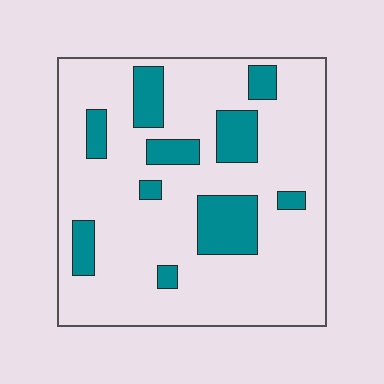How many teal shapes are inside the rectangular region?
10.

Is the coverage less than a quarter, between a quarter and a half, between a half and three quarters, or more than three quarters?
Less than a quarter.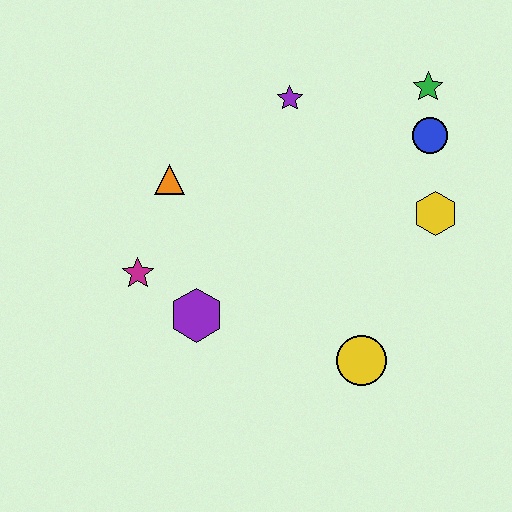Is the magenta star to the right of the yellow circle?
No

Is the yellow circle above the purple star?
No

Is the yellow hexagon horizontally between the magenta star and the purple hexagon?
No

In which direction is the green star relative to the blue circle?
The green star is above the blue circle.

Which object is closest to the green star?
The blue circle is closest to the green star.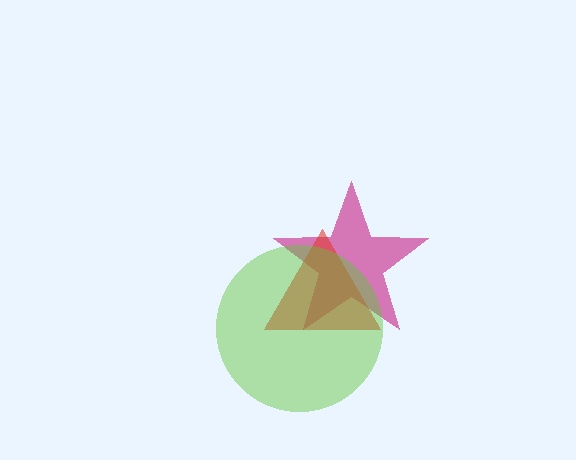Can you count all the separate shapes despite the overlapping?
Yes, there are 3 separate shapes.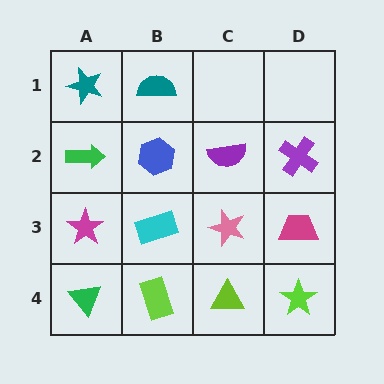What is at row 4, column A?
A green triangle.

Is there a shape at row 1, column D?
No, that cell is empty.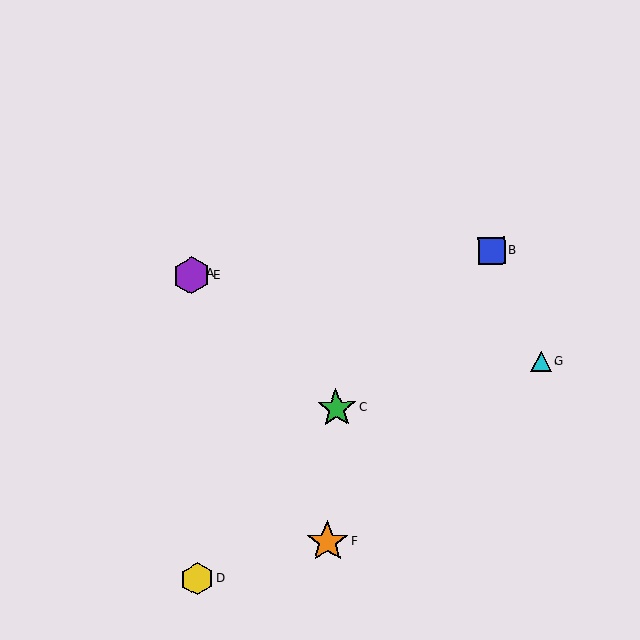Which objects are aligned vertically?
Objects A, D, E are aligned vertically.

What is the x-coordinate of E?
Object E is at x≈191.